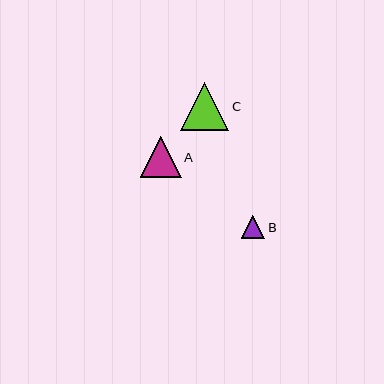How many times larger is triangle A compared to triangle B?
Triangle A is approximately 1.7 times the size of triangle B.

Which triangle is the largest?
Triangle C is the largest with a size of approximately 48 pixels.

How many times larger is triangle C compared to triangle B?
Triangle C is approximately 2.1 times the size of triangle B.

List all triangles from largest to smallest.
From largest to smallest: C, A, B.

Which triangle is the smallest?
Triangle B is the smallest with a size of approximately 23 pixels.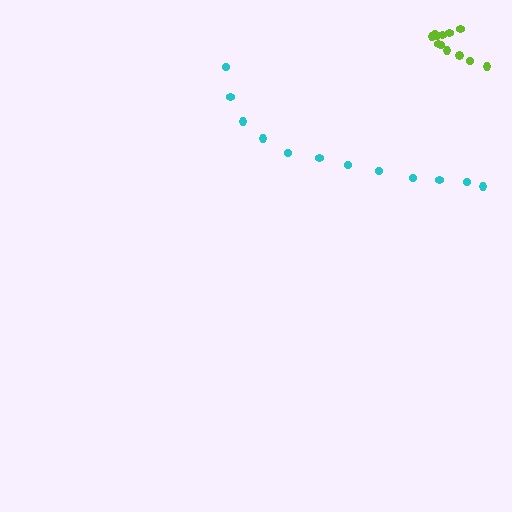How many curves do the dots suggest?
There are 2 distinct paths.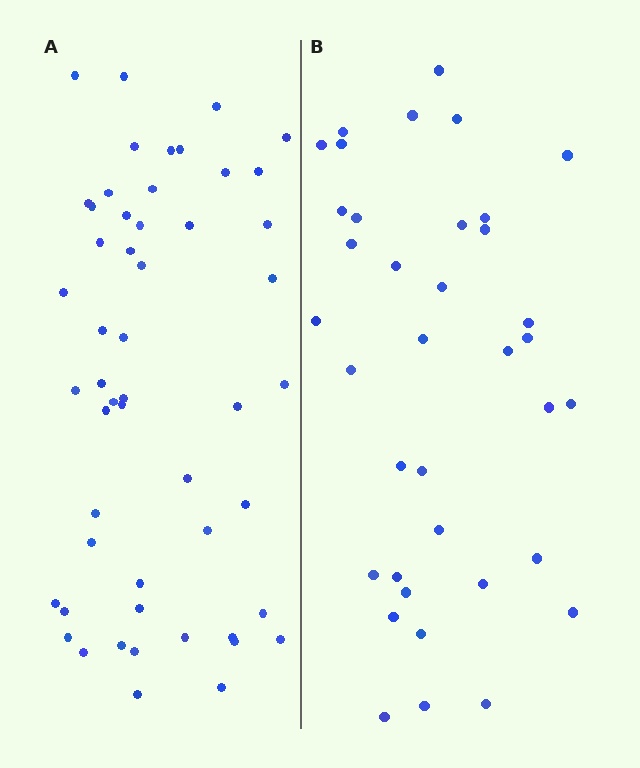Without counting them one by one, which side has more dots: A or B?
Region A (the left region) has more dots.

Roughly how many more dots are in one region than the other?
Region A has approximately 15 more dots than region B.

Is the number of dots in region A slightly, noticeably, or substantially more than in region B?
Region A has noticeably more, but not dramatically so. The ratio is roughly 1.4 to 1.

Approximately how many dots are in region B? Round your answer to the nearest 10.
About 40 dots. (The exact count is 37, which rounds to 40.)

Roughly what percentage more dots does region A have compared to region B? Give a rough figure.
About 40% more.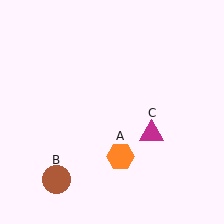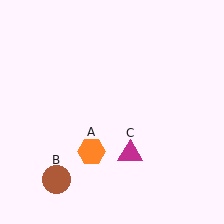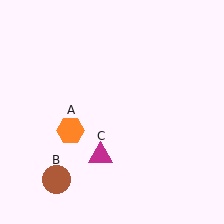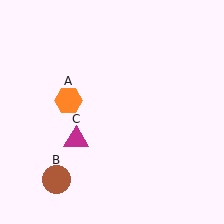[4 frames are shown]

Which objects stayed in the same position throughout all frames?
Brown circle (object B) remained stationary.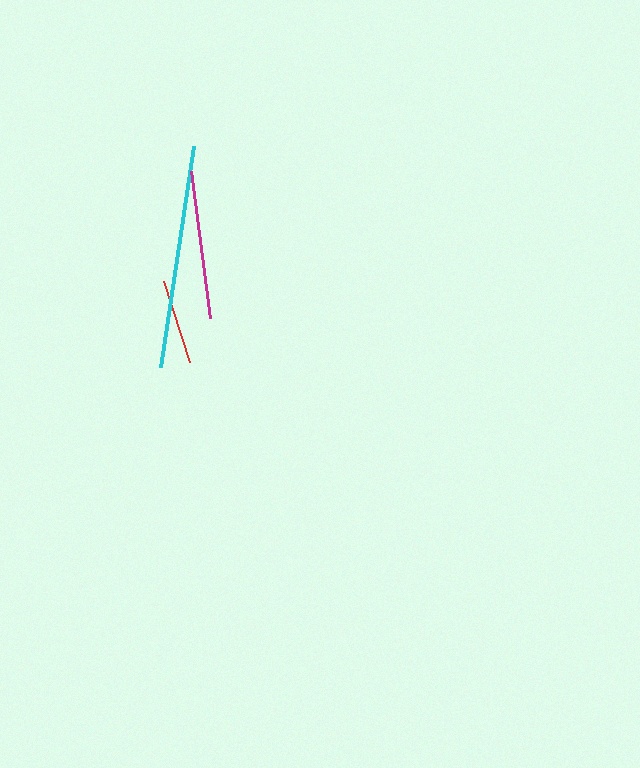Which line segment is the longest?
The cyan line is the longest at approximately 224 pixels.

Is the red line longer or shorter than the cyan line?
The cyan line is longer than the red line.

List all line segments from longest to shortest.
From longest to shortest: cyan, magenta, red.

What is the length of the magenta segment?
The magenta segment is approximately 149 pixels long.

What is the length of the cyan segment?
The cyan segment is approximately 224 pixels long.